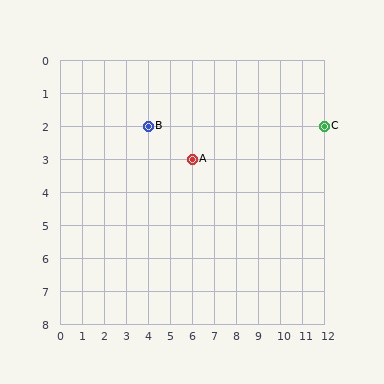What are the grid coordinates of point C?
Point C is at grid coordinates (12, 2).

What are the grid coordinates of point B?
Point B is at grid coordinates (4, 2).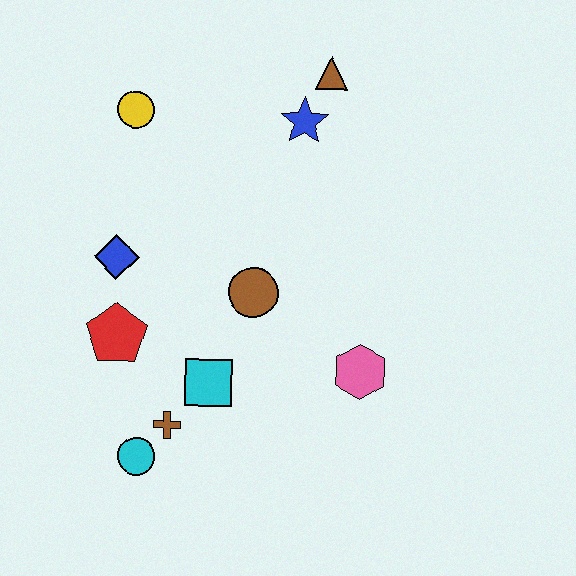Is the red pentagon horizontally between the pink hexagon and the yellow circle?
No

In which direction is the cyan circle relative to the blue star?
The cyan circle is below the blue star.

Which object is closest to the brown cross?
The cyan circle is closest to the brown cross.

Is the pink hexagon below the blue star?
Yes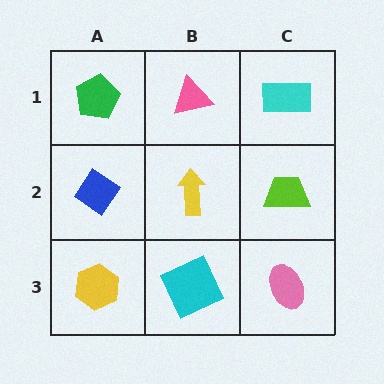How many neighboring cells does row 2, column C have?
3.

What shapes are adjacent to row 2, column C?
A cyan rectangle (row 1, column C), a pink ellipse (row 3, column C), a yellow arrow (row 2, column B).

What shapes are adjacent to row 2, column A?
A green pentagon (row 1, column A), a yellow hexagon (row 3, column A), a yellow arrow (row 2, column B).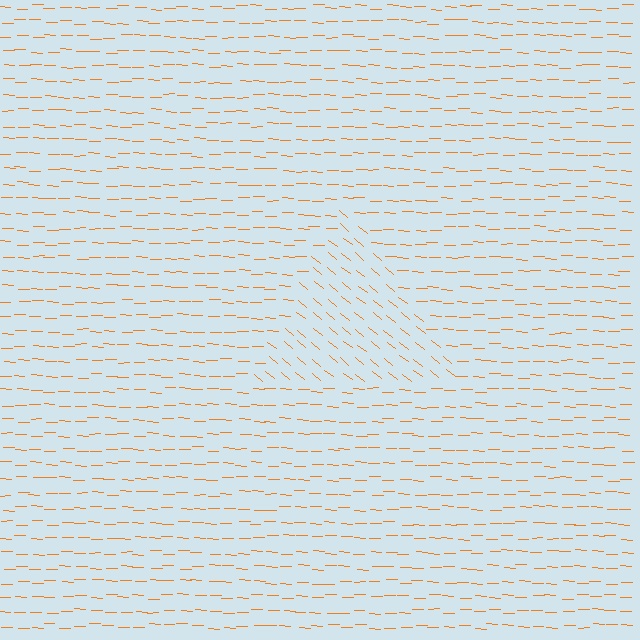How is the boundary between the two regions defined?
The boundary is defined purely by a change in line orientation (approximately 38 degrees difference). All lines are the same color and thickness.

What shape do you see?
I see a triangle.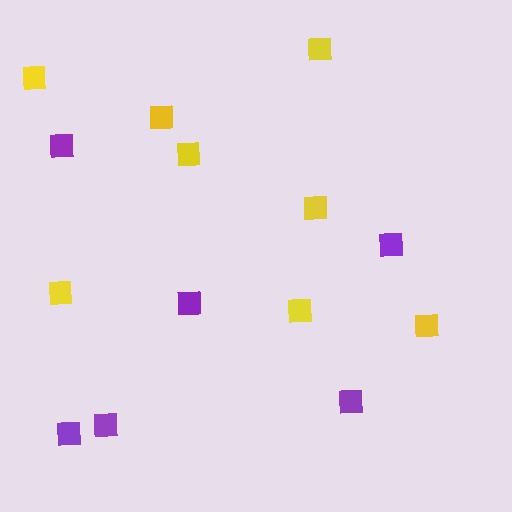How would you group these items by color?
There are 2 groups: one group of yellow squares (8) and one group of purple squares (6).